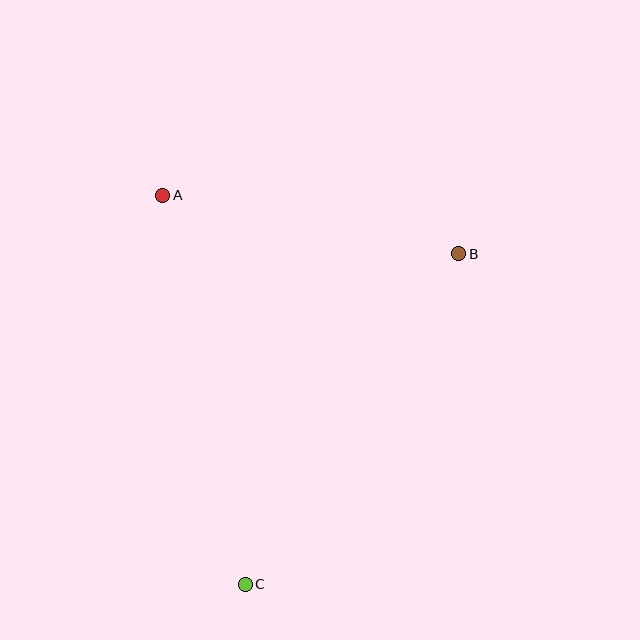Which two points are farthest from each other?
Points A and C are farthest from each other.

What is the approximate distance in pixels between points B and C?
The distance between B and C is approximately 393 pixels.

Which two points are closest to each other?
Points A and B are closest to each other.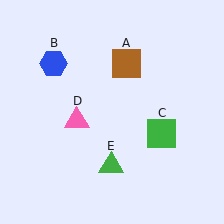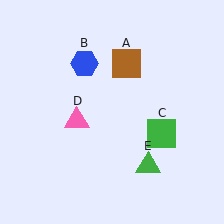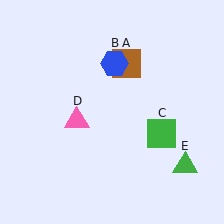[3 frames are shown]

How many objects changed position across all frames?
2 objects changed position: blue hexagon (object B), green triangle (object E).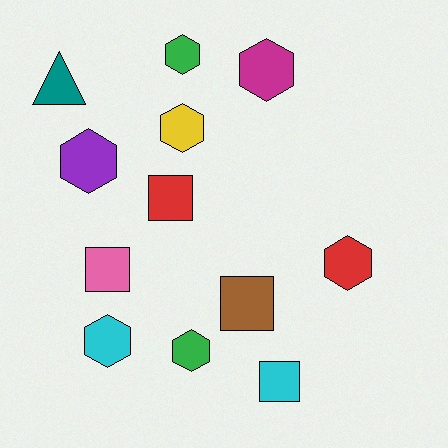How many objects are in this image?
There are 12 objects.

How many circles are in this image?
There are no circles.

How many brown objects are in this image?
There is 1 brown object.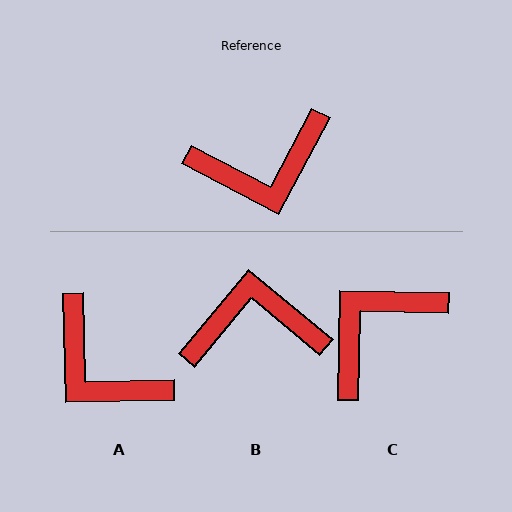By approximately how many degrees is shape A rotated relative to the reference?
Approximately 61 degrees clockwise.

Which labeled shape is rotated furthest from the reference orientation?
B, about 168 degrees away.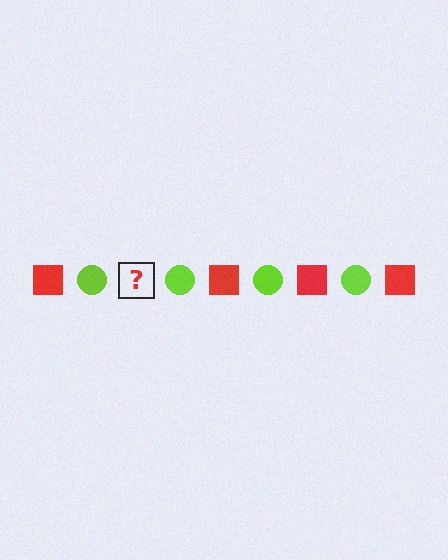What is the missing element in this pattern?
The missing element is a red square.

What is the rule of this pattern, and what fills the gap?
The rule is that the pattern alternates between red square and lime circle. The gap should be filled with a red square.